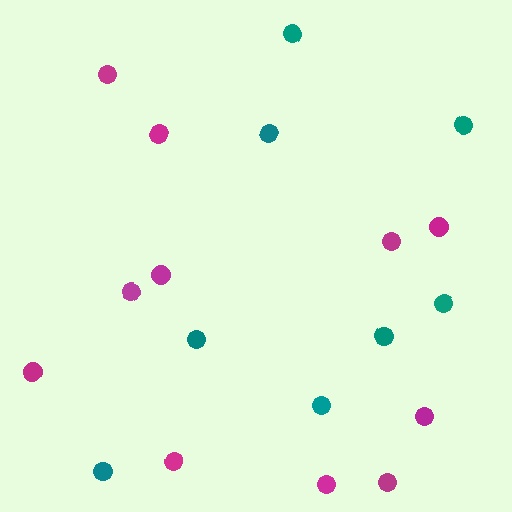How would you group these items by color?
There are 2 groups: one group of magenta circles (11) and one group of teal circles (8).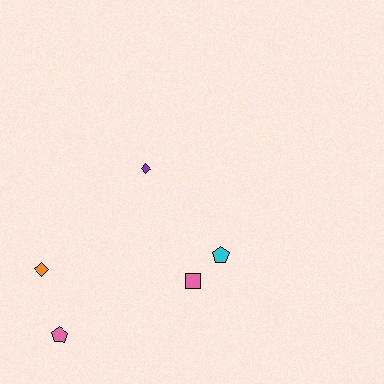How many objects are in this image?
There are 5 objects.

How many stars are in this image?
There are no stars.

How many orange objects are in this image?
There is 1 orange object.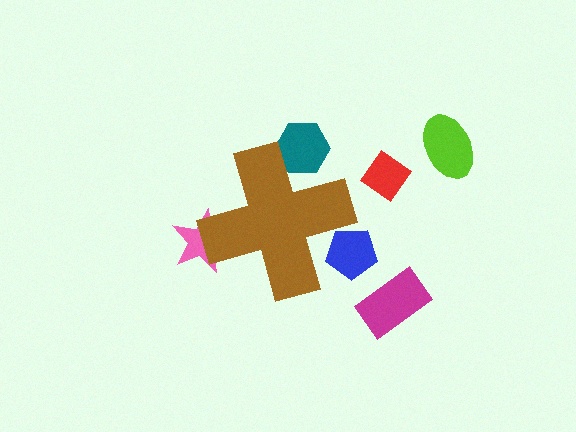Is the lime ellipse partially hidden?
No, the lime ellipse is fully visible.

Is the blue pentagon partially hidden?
Yes, the blue pentagon is partially hidden behind the brown cross.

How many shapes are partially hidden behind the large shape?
3 shapes are partially hidden.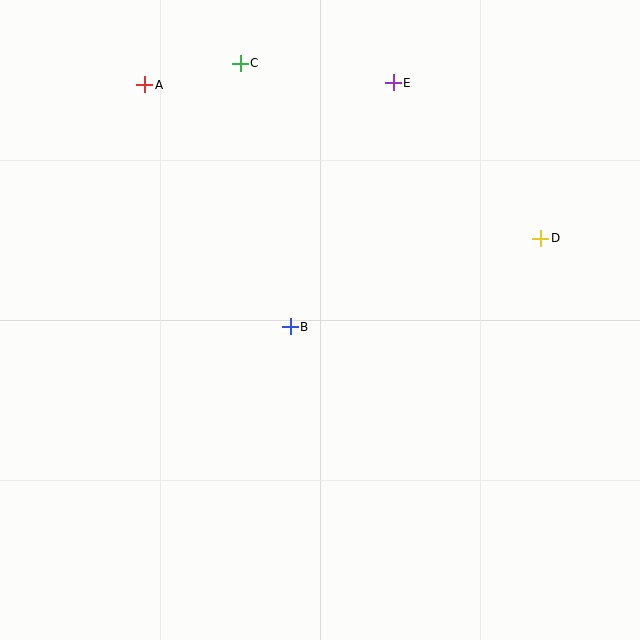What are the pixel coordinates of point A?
Point A is at (145, 85).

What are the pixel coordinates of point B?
Point B is at (290, 327).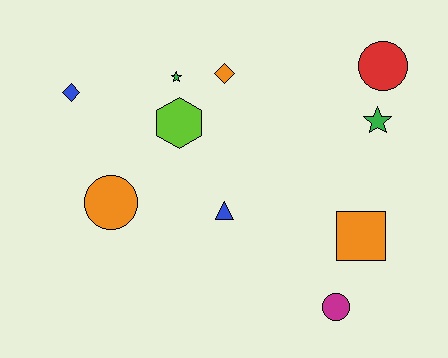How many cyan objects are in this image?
There are no cyan objects.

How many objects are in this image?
There are 10 objects.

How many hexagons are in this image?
There is 1 hexagon.